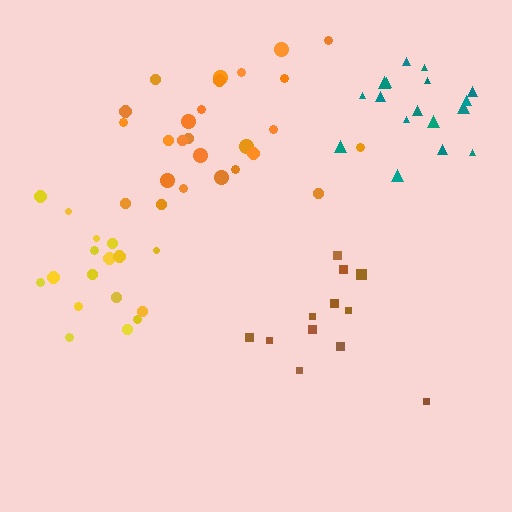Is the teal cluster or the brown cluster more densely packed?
Teal.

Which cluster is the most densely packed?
Teal.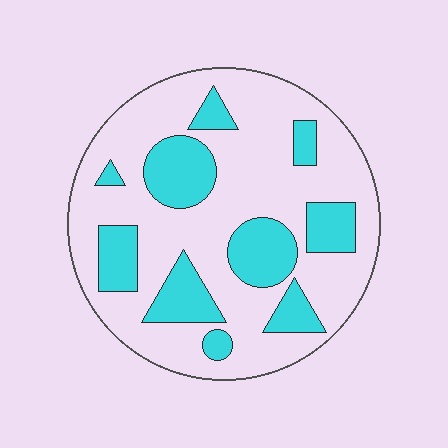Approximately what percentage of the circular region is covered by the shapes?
Approximately 30%.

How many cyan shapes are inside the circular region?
10.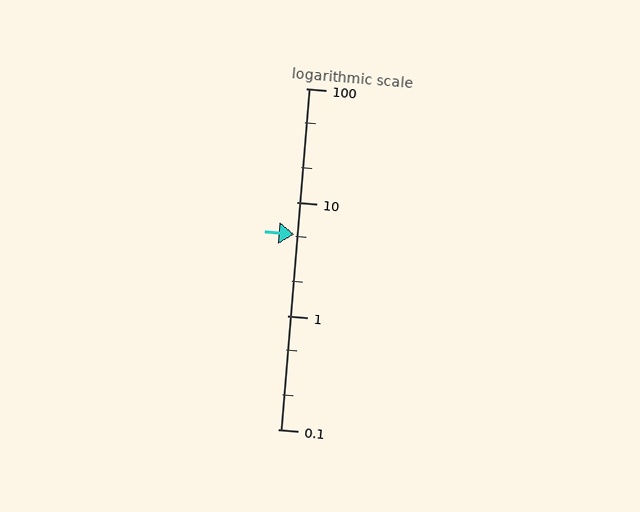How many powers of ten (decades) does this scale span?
The scale spans 3 decades, from 0.1 to 100.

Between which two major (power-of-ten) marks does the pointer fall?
The pointer is between 1 and 10.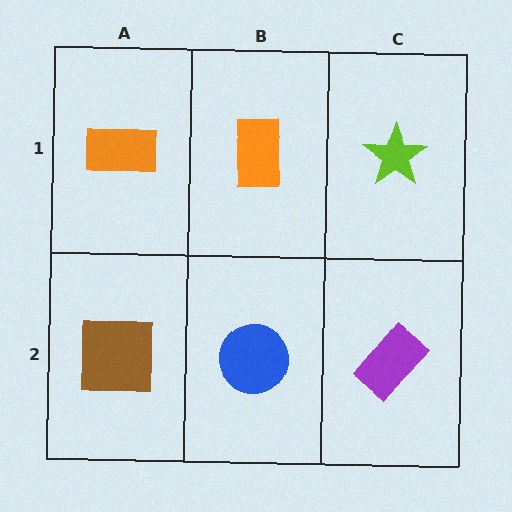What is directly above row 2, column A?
An orange rectangle.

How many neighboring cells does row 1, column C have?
2.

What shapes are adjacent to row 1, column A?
A brown square (row 2, column A), an orange rectangle (row 1, column B).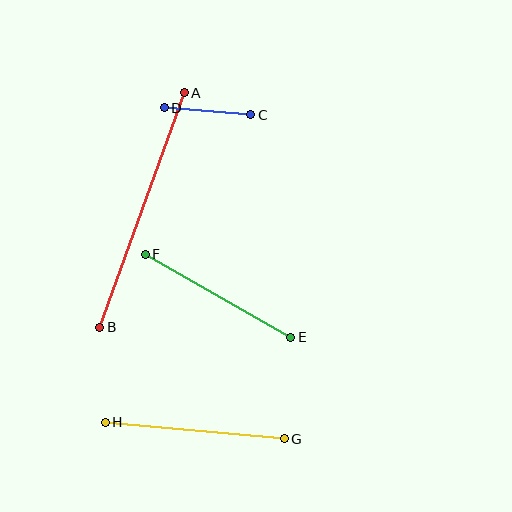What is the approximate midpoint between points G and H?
The midpoint is at approximately (195, 430) pixels.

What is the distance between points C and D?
The distance is approximately 86 pixels.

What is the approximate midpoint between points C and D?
The midpoint is at approximately (207, 111) pixels.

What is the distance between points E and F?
The distance is approximately 168 pixels.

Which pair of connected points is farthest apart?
Points A and B are farthest apart.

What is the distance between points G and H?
The distance is approximately 180 pixels.